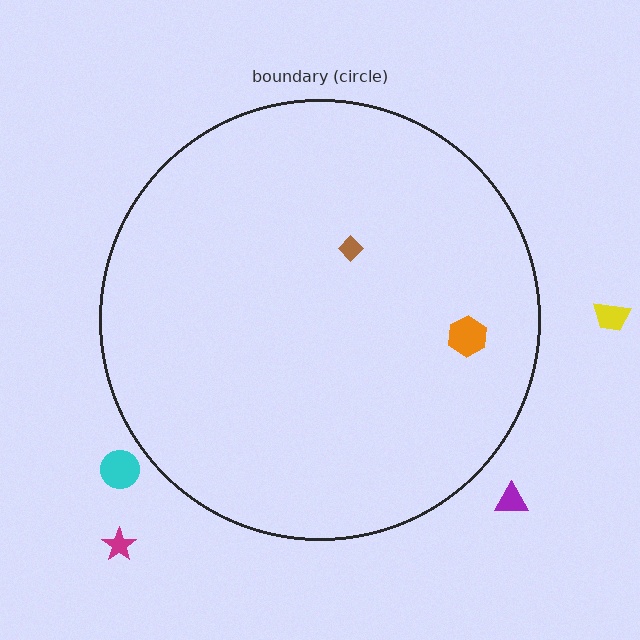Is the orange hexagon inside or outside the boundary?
Inside.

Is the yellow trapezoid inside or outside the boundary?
Outside.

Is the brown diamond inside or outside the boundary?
Inside.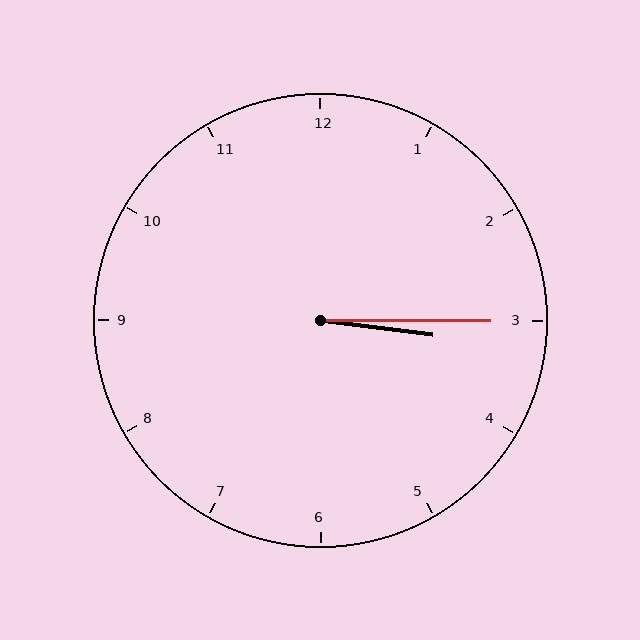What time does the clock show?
3:15.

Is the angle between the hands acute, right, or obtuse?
It is acute.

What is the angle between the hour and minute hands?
Approximately 8 degrees.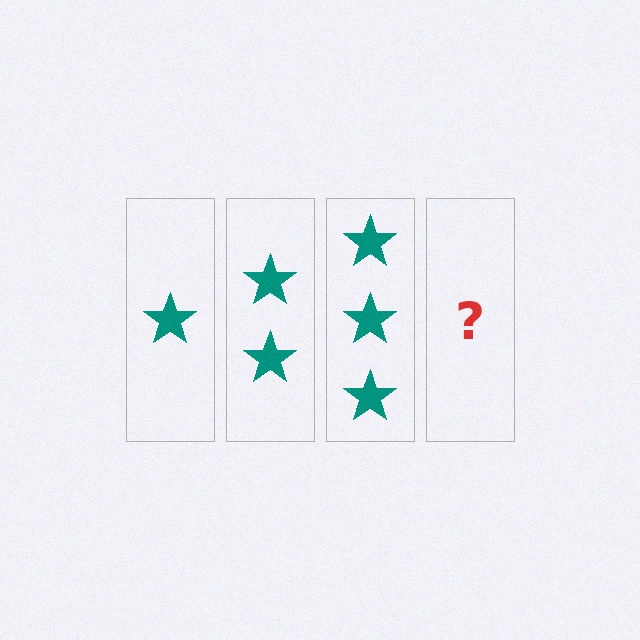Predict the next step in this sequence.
The next step is 4 stars.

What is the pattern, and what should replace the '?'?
The pattern is that each step adds one more star. The '?' should be 4 stars.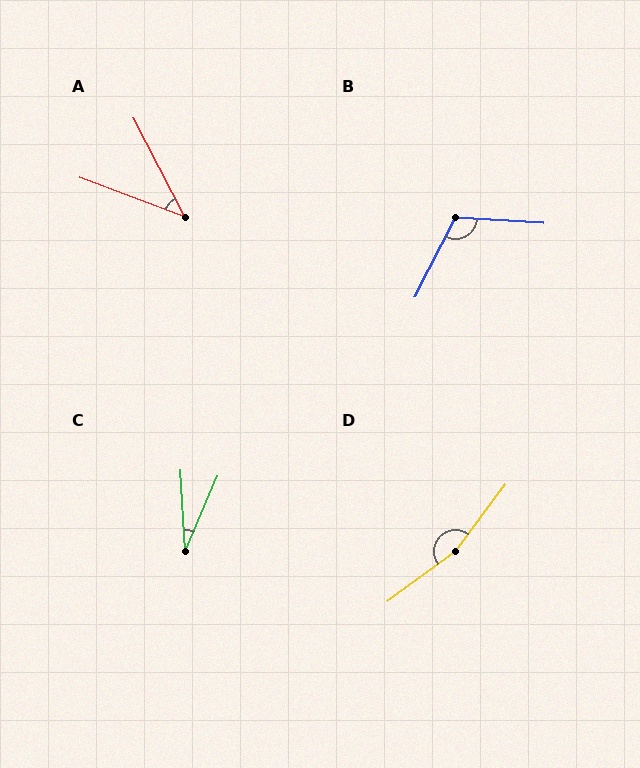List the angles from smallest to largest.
C (27°), A (42°), B (114°), D (163°).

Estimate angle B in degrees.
Approximately 114 degrees.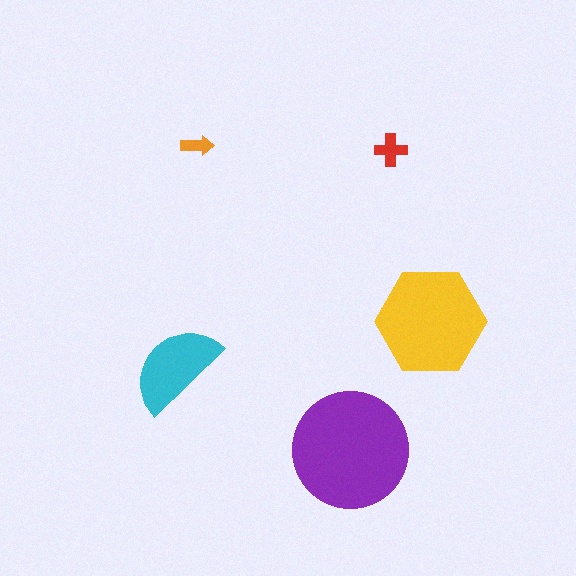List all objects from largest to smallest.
The purple circle, the yellow hexagon, the cyan semicircle, the red cross, the orange arrow.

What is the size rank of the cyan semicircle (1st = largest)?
3rd.